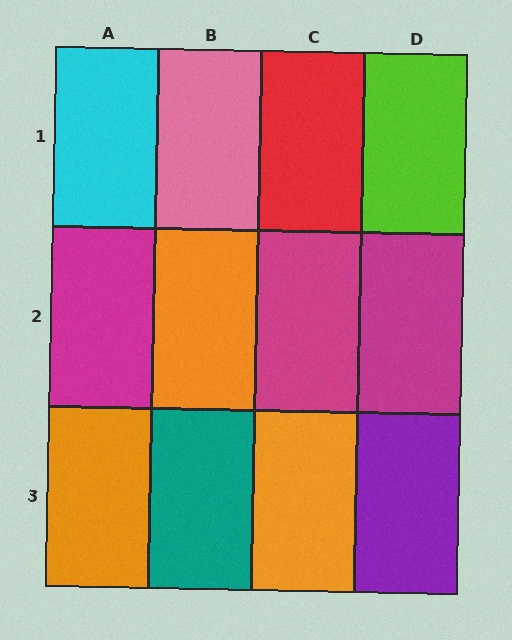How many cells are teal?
1 cell is teal.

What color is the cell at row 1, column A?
Cyan.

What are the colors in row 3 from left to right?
Orange, teal, orange, purple.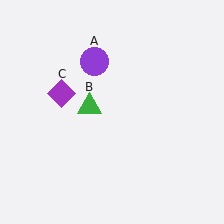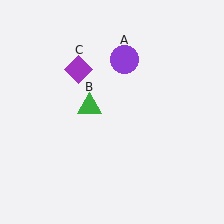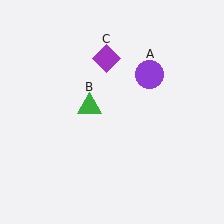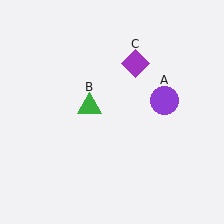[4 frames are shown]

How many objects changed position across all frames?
2 objects changed position: purple circle (object A), purple diamond (object C).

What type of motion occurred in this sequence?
The purple circle (object A), purple diamond (object C) rotated clockwise around the center of the scene.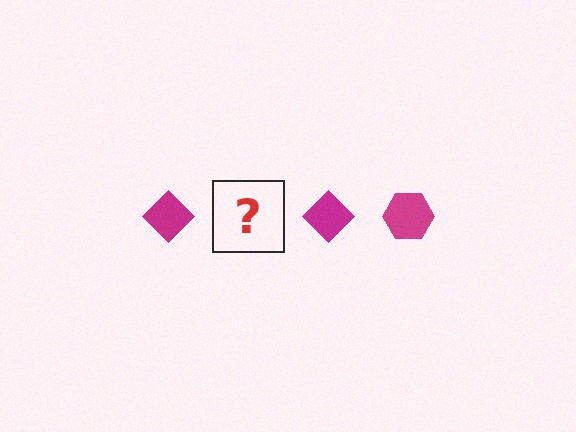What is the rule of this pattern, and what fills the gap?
The rule is that the pattern cycles through diamond, hexagon shapes in magenta. The gap should be filled with a magenta hexagon.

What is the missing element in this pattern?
The missing element is a magenta hexagon.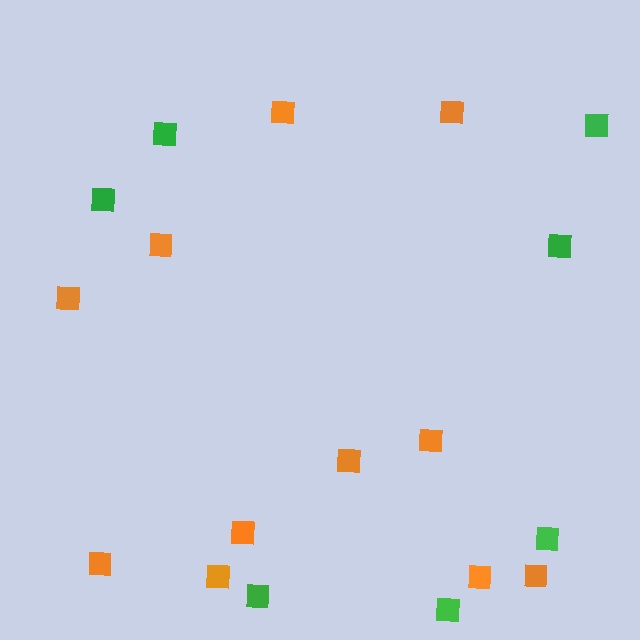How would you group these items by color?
There are 2 groups: one group of orange squares (11) and one group of green squares (7).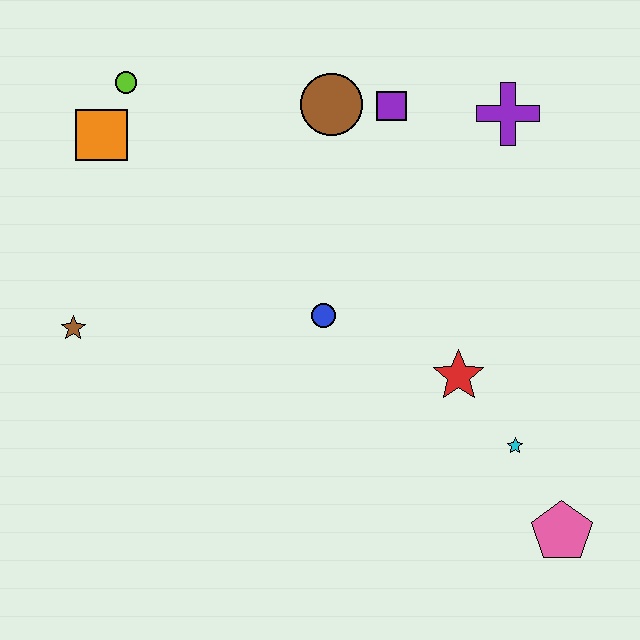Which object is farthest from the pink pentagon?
The lime circle is farthest from the pink pentagon.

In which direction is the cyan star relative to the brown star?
The cyan star is to the right of the brown star.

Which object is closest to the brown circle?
The purple square is closest to the brown circle.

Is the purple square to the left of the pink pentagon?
Yes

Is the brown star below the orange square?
Yes